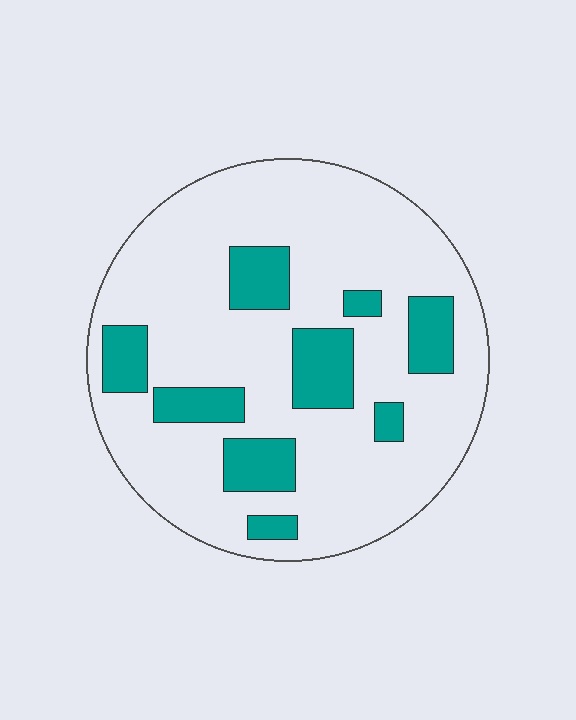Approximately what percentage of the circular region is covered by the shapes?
Approximately 20%.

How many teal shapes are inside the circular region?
9.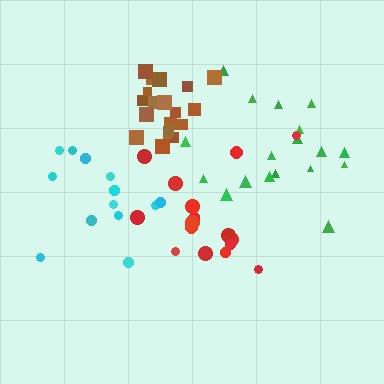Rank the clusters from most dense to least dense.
brown, green, red, cyan.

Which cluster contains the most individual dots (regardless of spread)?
Brown (19).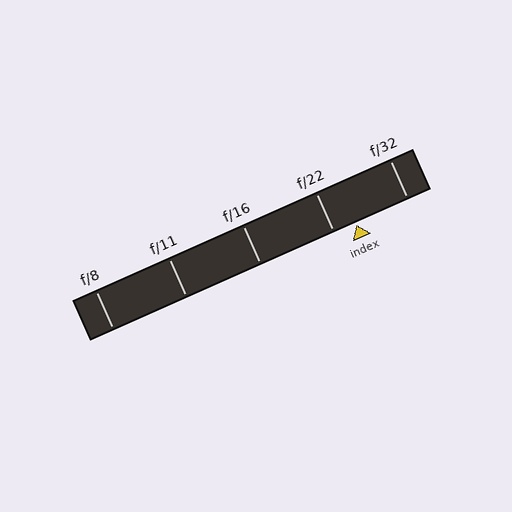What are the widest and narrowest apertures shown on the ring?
The widest aperture shown is f/8 and the narrowest is f/32.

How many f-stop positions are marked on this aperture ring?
There are 5 f-stop positions marked.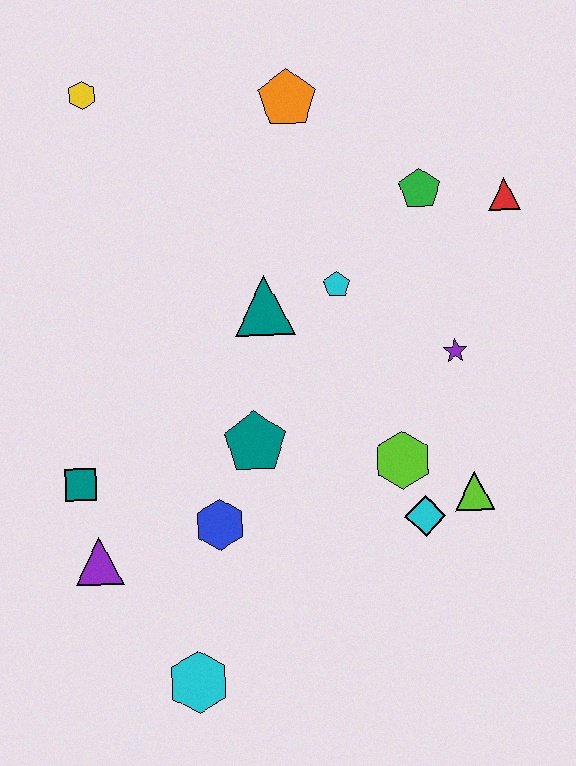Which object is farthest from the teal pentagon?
The yellow hexagon is farthest from the teal pentagon.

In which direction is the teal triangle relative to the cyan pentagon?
The teal triangle is to the left of the cyan pentagon.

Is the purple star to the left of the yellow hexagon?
No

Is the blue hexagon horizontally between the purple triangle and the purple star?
Yes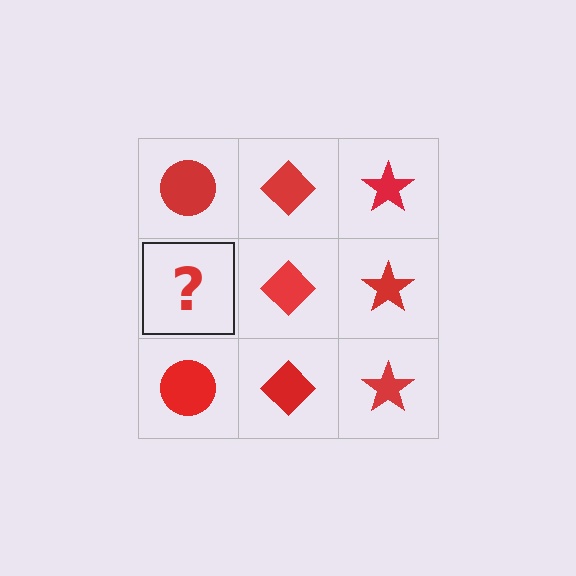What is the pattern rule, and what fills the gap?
The rule is that each column has a consistent shape. The gap should be filled with a red circle.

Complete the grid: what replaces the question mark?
The question mark should be replaced with a red circle.